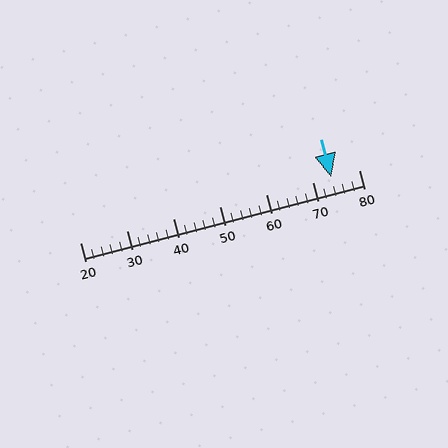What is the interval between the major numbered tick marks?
The major tick marks are spaced 10 units apart.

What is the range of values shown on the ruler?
The ruler shows values from 20 to 80.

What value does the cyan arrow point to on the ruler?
The cyan arrow points to approximately 74.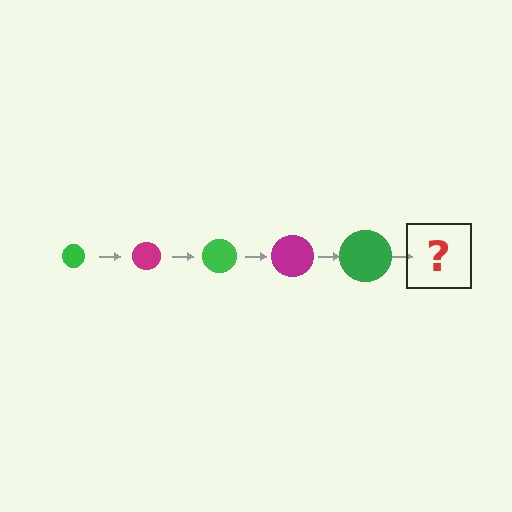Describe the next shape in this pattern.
It should be a magenta circle, larger than the previous one.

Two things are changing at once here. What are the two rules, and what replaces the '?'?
The two rules are that the circle grows larger each step and the color cycles through green and magenta. The '?' should be a magenta circle, larger than the previous one.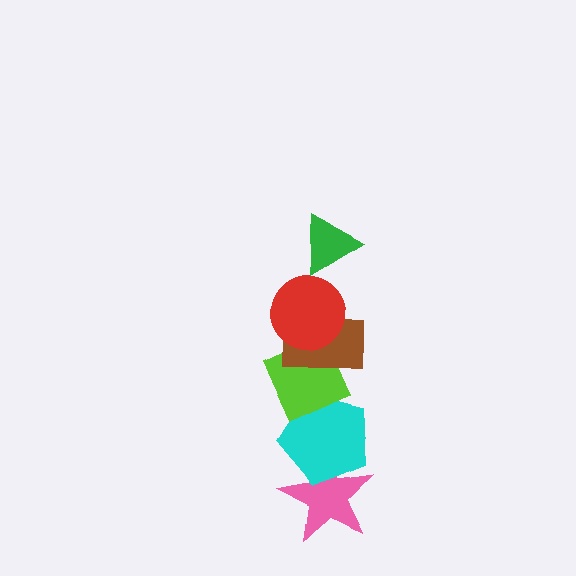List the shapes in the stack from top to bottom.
From top to bottom: the green triangle, the red circle, the brown rectangle, the lime diamond, the cyan pentagon, the pink star.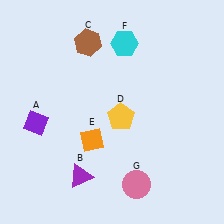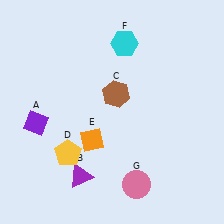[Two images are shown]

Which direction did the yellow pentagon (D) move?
The yellow pentagon (D) moved left.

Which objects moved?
The objects that moved are: the brown hexagon (C), the yellow pentagon (D).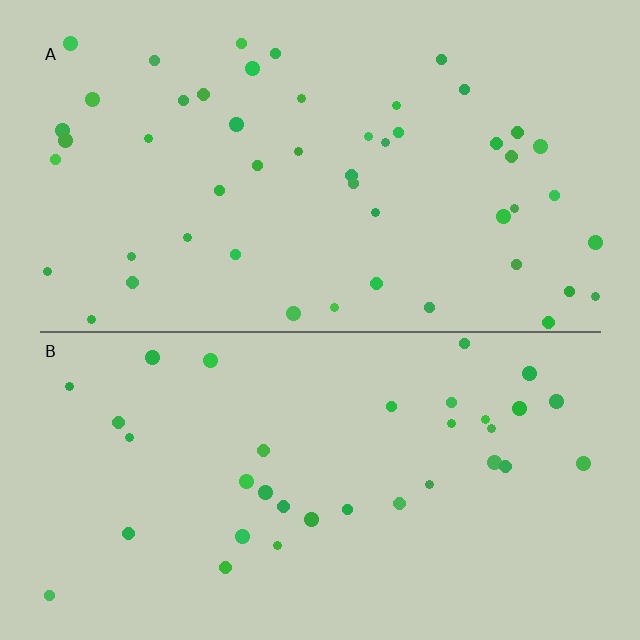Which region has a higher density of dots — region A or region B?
A (the top).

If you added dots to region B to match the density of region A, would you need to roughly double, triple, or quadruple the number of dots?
Approximately double.